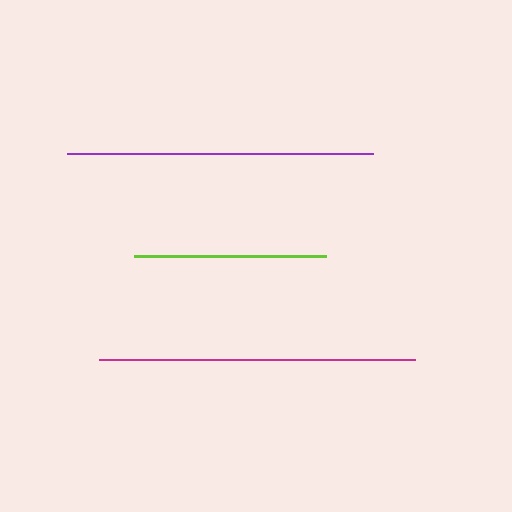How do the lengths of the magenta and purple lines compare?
The magenta and purple lines are approximately the same length.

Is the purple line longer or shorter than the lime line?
The purple line is longer than the lime line.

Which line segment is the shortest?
The lime line is the shortest at approximately 192 pixels.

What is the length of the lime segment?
The lime segment is approximately 192 pixels long.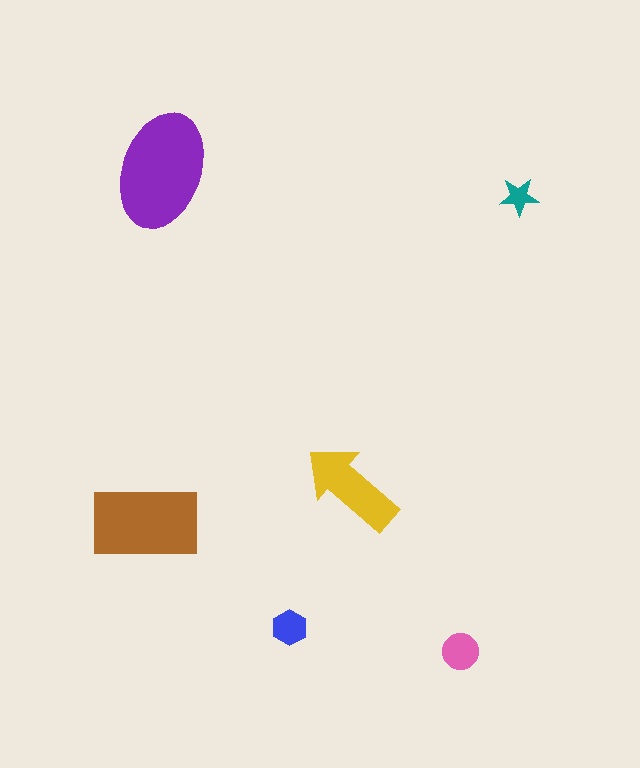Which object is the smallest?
The teal star.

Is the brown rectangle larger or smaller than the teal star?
Larger.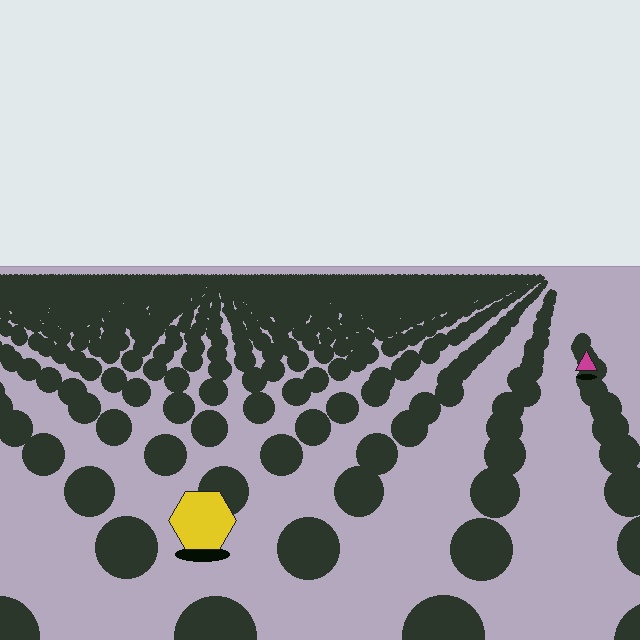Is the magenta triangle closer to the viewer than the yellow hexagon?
No. The yellow hexagon is closer — you can tell from the texture gradient: the ground texture is coarser near it.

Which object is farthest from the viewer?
The magenta triangle is farthest from the viewer. It appears smaller and the ground texture around it is denser.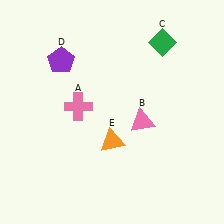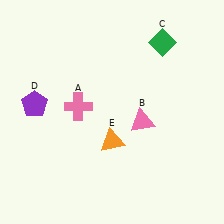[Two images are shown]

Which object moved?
The purple pentagon (D) moved down.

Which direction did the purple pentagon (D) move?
The purple pentagon (D) moved down.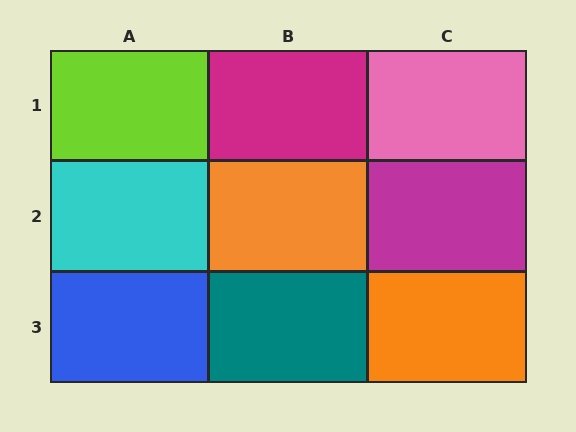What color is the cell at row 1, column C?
Pink.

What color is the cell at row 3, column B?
Teal.